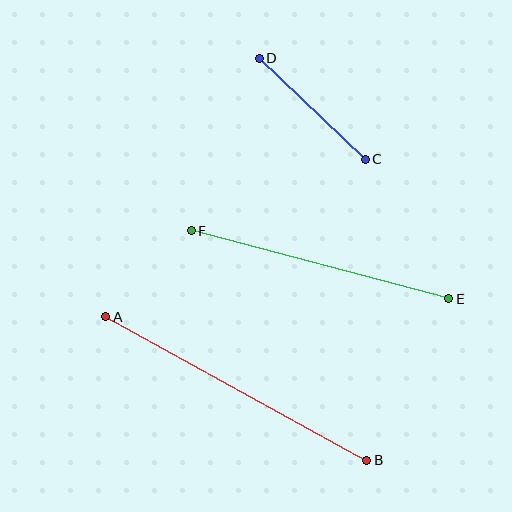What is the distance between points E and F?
The distance is approximately 266 pixels.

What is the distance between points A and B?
The distance is approximately 298 pixels.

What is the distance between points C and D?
The distance is approximately 147 pixels.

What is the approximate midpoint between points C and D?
The midpoint is at approximately (312, 109) pixels.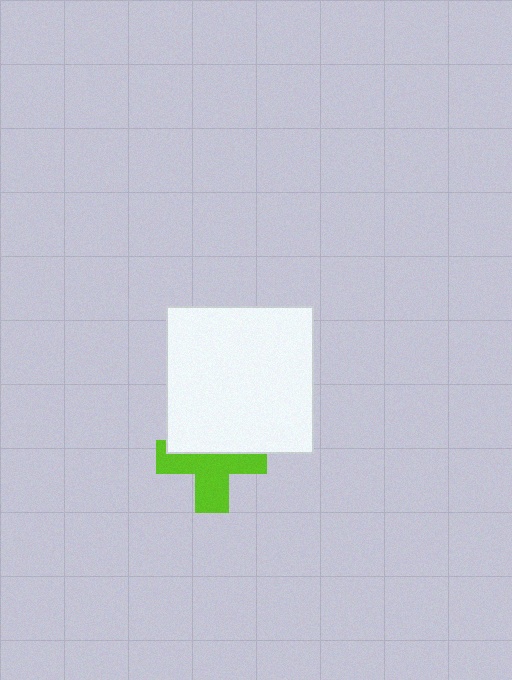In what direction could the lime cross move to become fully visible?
The lime cross could move down. That would shift it out from behind the white square entirely.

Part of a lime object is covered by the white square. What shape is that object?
It is a cross.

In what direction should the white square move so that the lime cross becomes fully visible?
The white square should move up. That is the shortest direction to clear the overlap and leave the lime cross fully visible.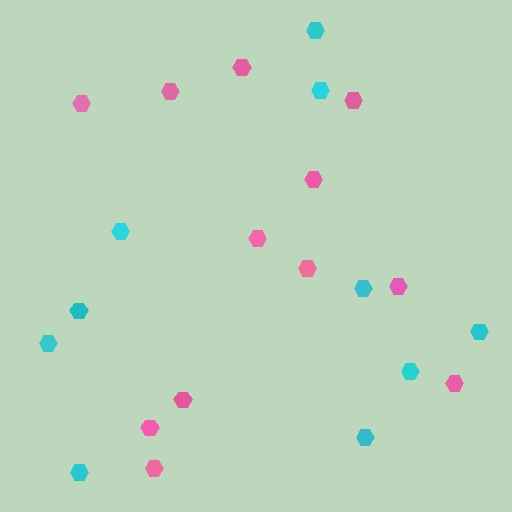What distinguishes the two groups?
There are 2 groups: one group of pink hexagons (12) and one group of cyan hexagons (10).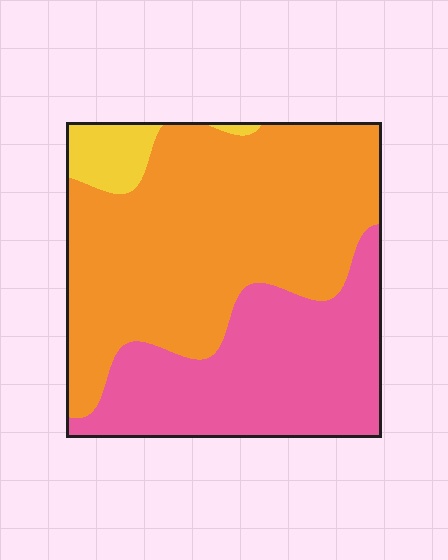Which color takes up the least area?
Yellow, at roughly 5%.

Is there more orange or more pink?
Orange.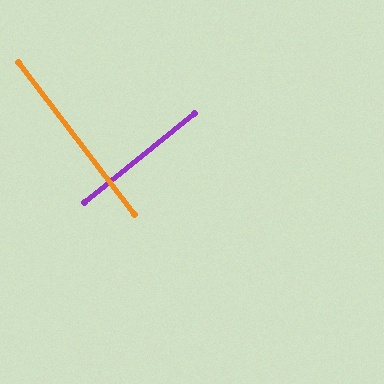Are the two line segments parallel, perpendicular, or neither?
Perpendicular — they meet at approximately 89°.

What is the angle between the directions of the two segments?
Approximately 89 degrees.